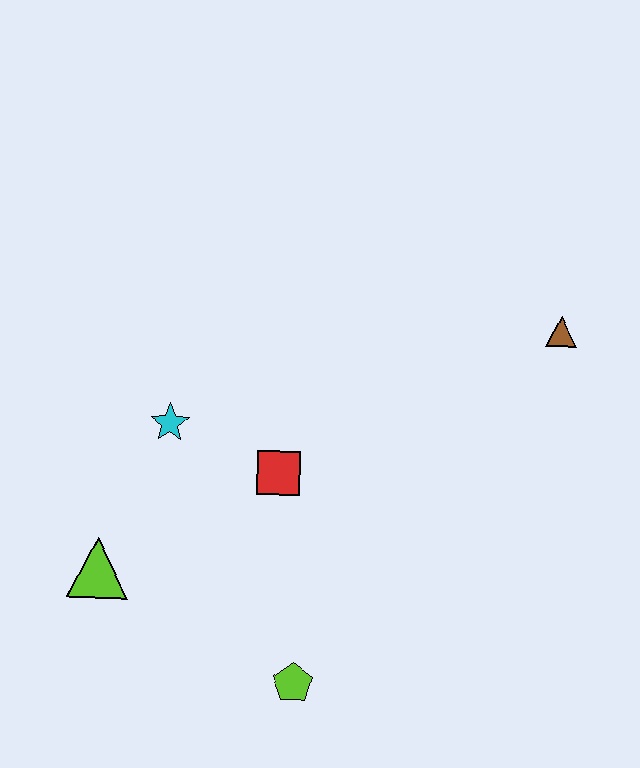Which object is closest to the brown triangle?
The red square is closest to the brown triangle.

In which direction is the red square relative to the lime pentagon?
The red square is above the lime pentagon.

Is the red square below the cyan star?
Yes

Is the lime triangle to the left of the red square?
Yes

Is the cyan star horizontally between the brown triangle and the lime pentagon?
No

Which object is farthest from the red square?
The brown triangle is farthest from the red square.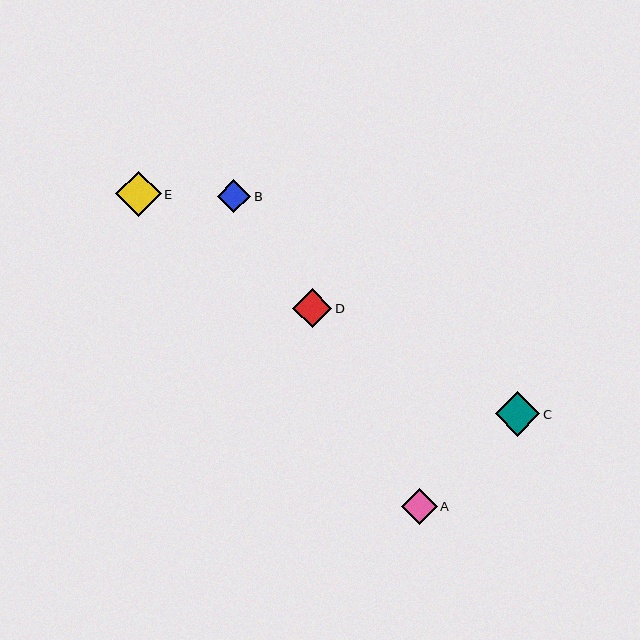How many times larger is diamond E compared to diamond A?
Diamond E is approximately 1.3 times the size of diamond A.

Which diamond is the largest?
Diamond E is the largest with a size of approximately 46 pixels.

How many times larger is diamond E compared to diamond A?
Diamond E is approximately 1.3 times the size of diamond A.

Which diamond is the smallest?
Diamond B is the smallest with a size of approximately 34 pixels.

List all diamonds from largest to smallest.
From largest to smallest: E, C, D, A, B.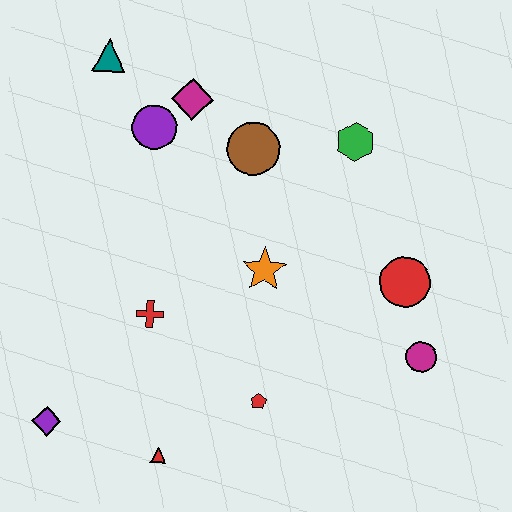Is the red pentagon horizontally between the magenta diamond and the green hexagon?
Yes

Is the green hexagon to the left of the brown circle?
No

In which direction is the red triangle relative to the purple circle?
The red triangle is below the purple circle.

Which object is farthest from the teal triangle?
The magenta circle is farthest from the teal triangle.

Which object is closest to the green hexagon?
The brown circle is closest to the green hexagon.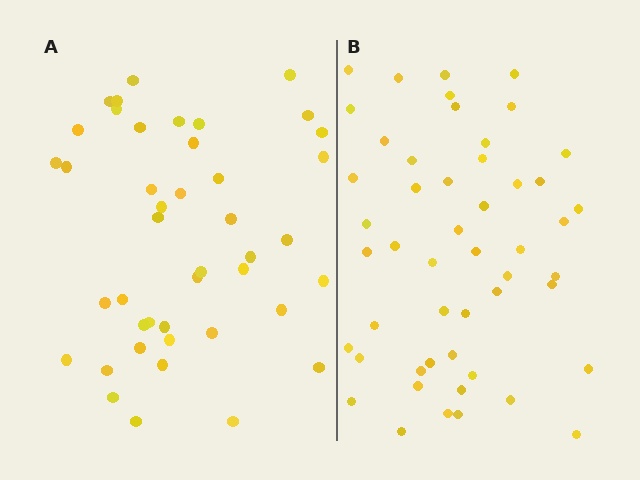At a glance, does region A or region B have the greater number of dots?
Region B (the right region) has more dots.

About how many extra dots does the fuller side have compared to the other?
Region B has roughly 8 or so more dots than region A.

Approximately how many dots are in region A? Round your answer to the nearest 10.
About 40 dots. (The exact count is 43, which rounds to 40.)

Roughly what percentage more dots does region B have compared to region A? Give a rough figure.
About 15% more.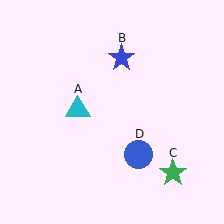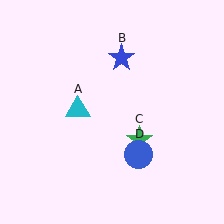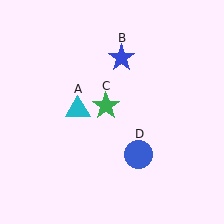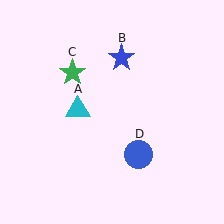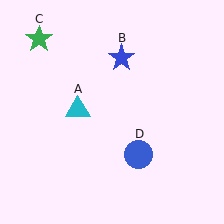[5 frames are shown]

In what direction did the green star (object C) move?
The green star (object C) moved up and to the left.